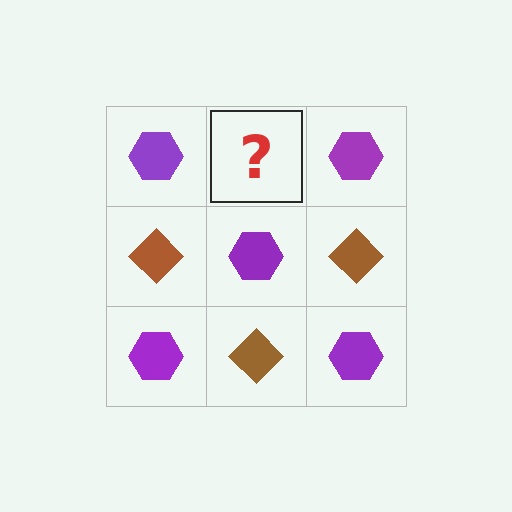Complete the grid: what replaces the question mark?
The question mark should be replaced with a brown diamond.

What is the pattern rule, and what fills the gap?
The rule is that it alternates purple hexagon and brown diamond in a checkerboard pattern. The gap should be filled with a brown diamond.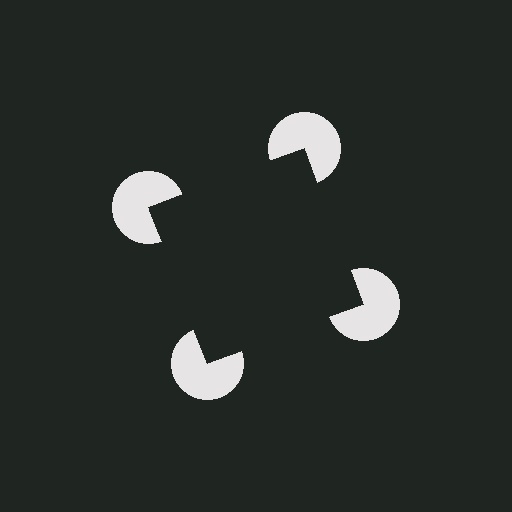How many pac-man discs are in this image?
There are 4 — one at each vertex of the illusory square.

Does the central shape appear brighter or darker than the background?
It typically appears slightly darker than the background, even though no actual brightness change is drawn.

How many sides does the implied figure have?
4 sides.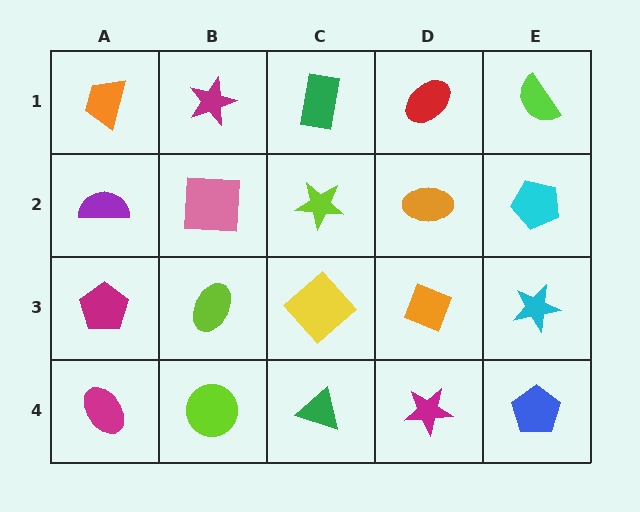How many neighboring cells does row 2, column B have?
4.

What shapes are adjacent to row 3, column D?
An orange ellipse (row 2, column D), a magenta star (row 4, column D), a yellow diamond (row 3, column C), a cyan star (row 3, column E).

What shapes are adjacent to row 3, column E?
A cyan pentagon (row 2, column E), a blue pentagon (row 4, column E), an orange diamond (row 3, column D).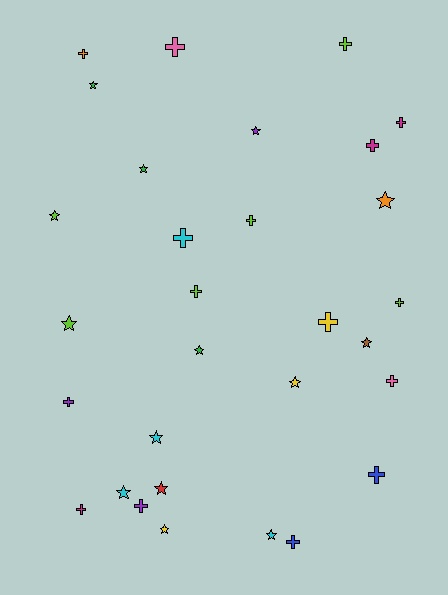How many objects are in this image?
There are 30 objects.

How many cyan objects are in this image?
There are 4 cyan objects.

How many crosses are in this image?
There are 16 crosses.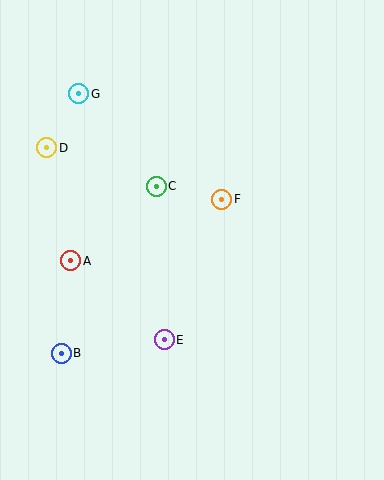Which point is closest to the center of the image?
Point F at (222, 200) is closest to the center.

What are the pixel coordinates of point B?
Point B is at (61, 353).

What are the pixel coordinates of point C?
Point C is at (156, 186).